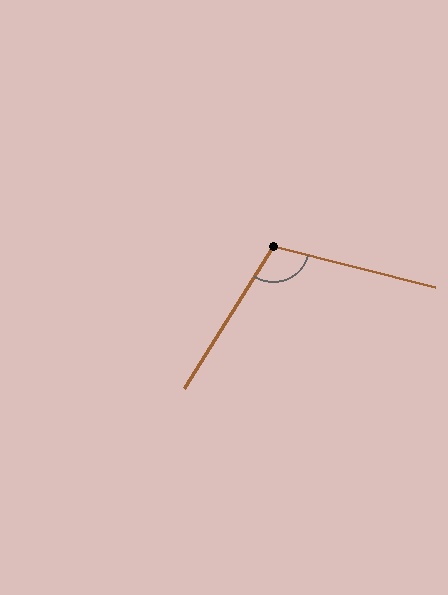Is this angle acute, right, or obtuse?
It is obtuse.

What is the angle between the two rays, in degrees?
Approximately 108 degrees.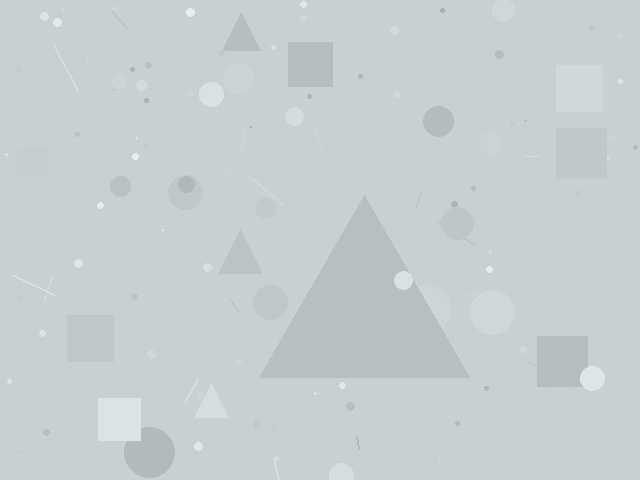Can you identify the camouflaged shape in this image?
The camouflaged shape is a triangle.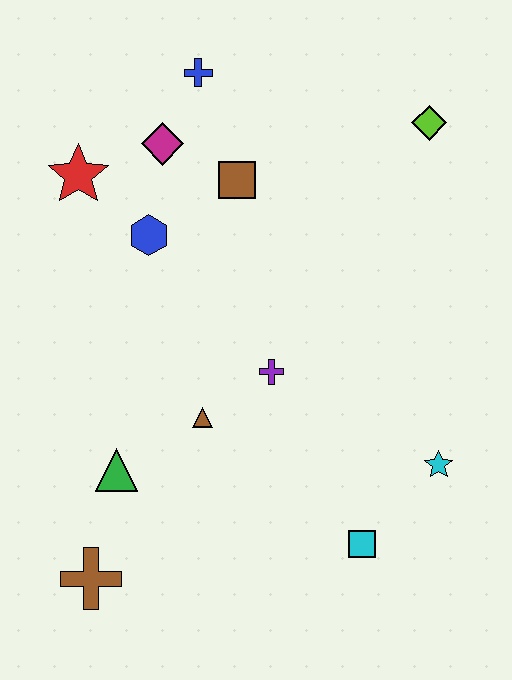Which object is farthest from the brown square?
The brown cross is farthest from the brown square.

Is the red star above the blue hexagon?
Yes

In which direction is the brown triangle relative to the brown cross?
The brown triangle is above the brown cross.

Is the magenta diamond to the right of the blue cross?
No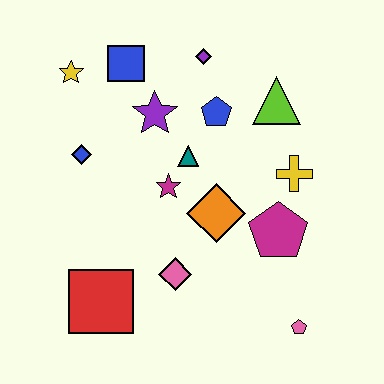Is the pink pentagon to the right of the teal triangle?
Yes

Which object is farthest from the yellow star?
The pink pentagon is farthest from the yellow star.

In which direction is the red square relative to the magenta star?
The red square is below the magenta star.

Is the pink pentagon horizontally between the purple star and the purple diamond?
No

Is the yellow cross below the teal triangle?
Yes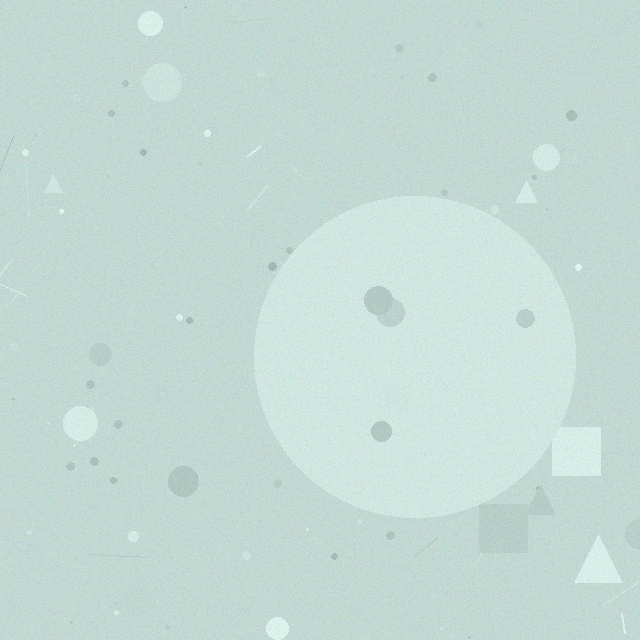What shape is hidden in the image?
A circle is hidden in the image.